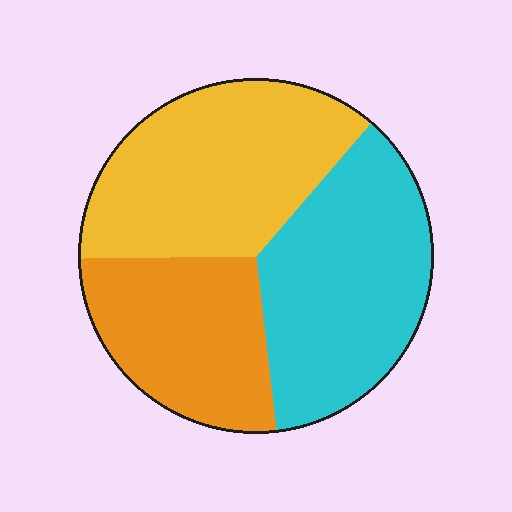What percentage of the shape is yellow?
Yellow takes up about three eighths (3/8) of the shape.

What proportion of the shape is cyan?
Cyan covers 37% of the shape.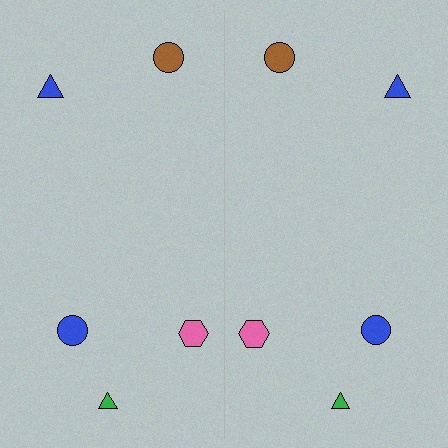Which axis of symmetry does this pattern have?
The pattern has a vertical axis of symmetry running through the center of the image.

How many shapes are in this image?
There are 10 shapes in this image.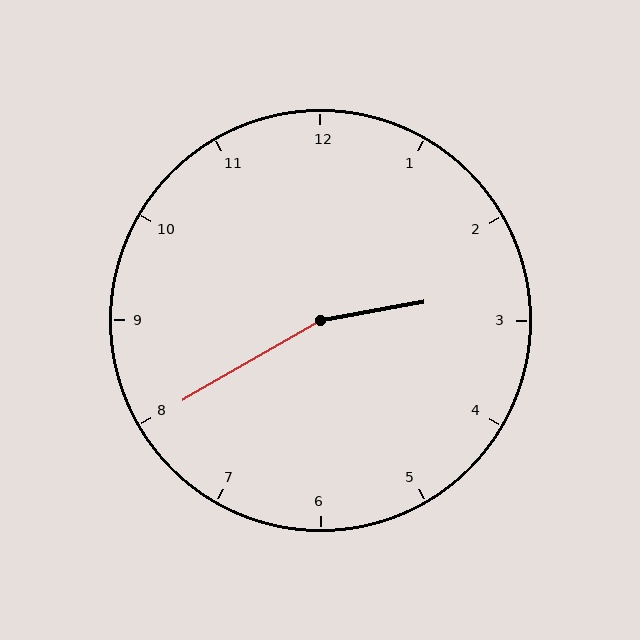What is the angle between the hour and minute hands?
Approximately 160 degrees.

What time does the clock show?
2:40.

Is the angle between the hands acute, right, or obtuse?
It is obtuse.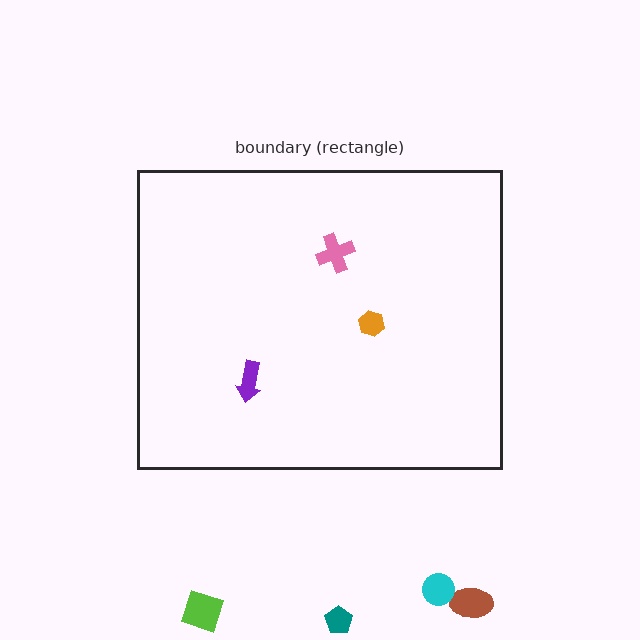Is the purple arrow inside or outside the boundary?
Inside.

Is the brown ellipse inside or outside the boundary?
Outside.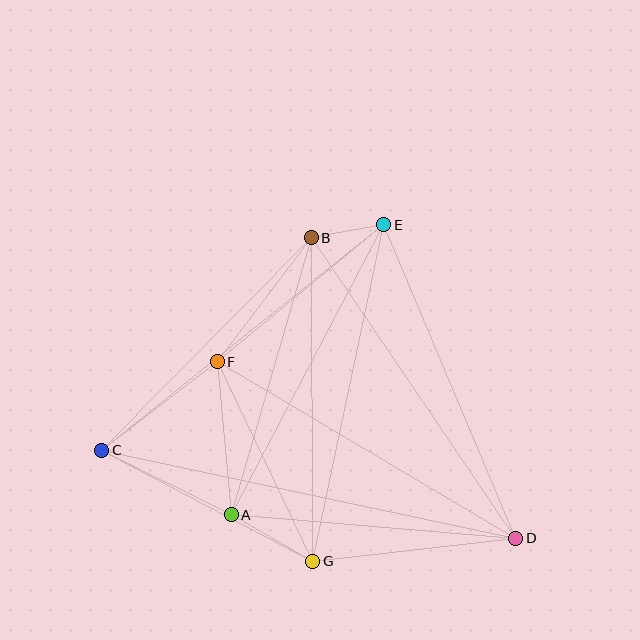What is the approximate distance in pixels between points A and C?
The distance between A and C is approximately 145 pixels.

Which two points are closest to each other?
Points B and E are closest to each other.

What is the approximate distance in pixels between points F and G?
The distance between F and G is approximately 221 pixels.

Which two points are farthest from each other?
Points C and D are farthest from each other.